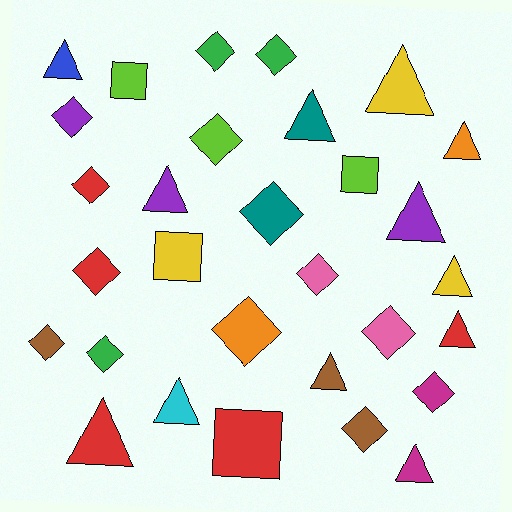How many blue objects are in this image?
There is 1 blue object.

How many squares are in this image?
There are 4 squares.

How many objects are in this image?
There are 30 objects.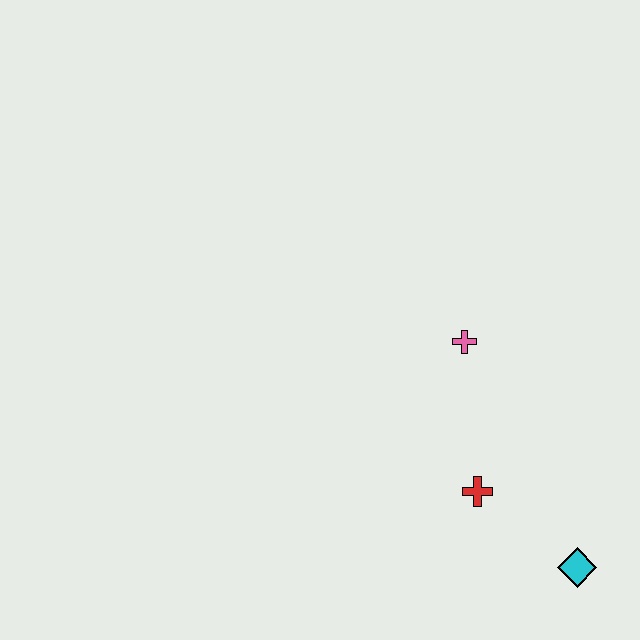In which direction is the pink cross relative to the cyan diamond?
The pink cross is above the cyan diamond.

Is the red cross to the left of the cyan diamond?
Yes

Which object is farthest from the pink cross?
The cyan diamond is farthest from the pink cross.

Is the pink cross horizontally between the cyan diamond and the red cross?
No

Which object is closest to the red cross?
The cyan diamond is closest to the red cross.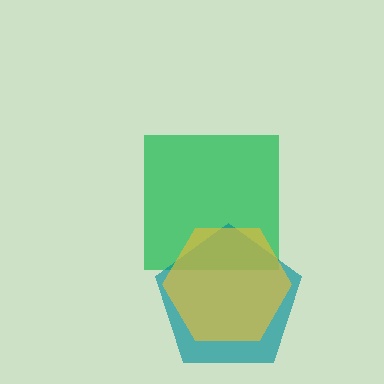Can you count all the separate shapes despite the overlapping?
Yes, there are 3 separate shapes.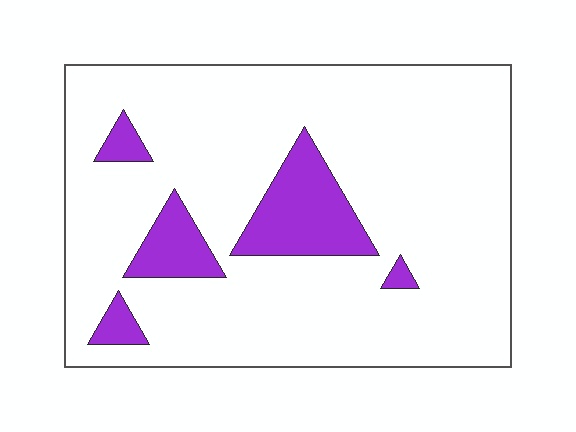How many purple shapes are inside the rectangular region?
5.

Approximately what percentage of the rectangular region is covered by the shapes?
Approximately 15%.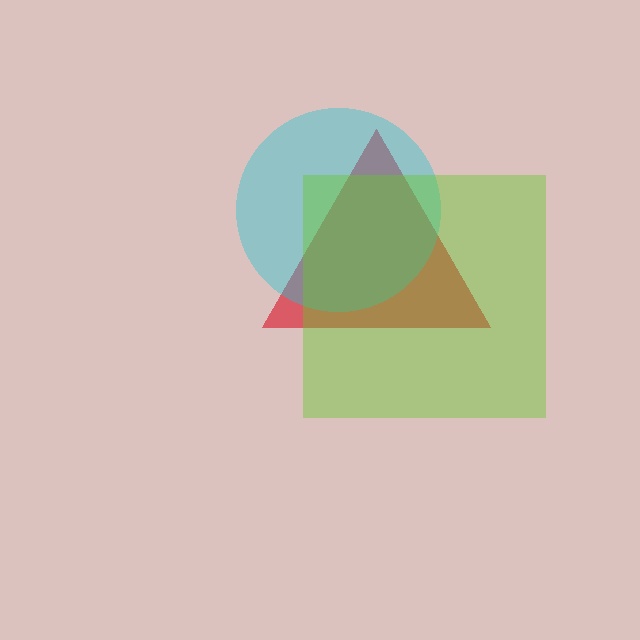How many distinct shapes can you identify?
There are 3 distinct shapes: a red triangle, a cyan circle, a lime square.